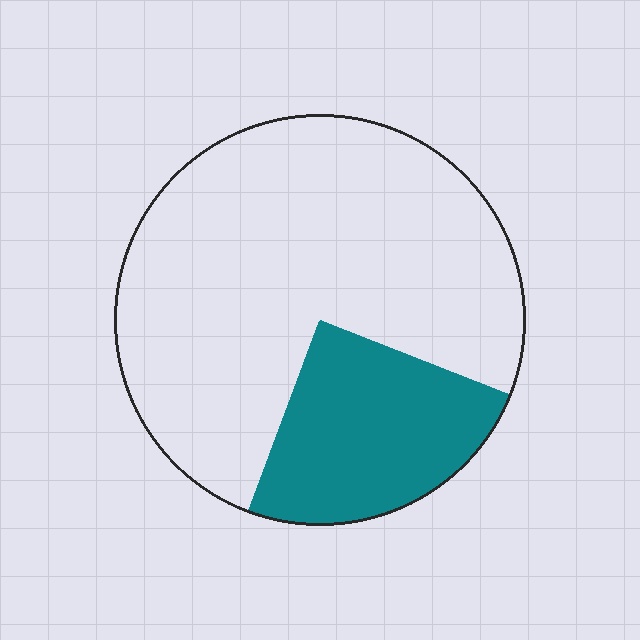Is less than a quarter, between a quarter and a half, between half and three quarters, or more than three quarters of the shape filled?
Less than a quarter.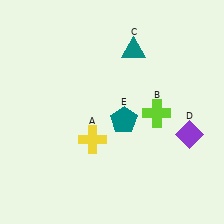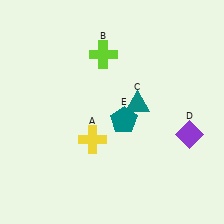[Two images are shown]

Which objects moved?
The objects that moved are: the lime cross (B), the teal triangle (C).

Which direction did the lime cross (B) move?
The lime cross (B) moved up.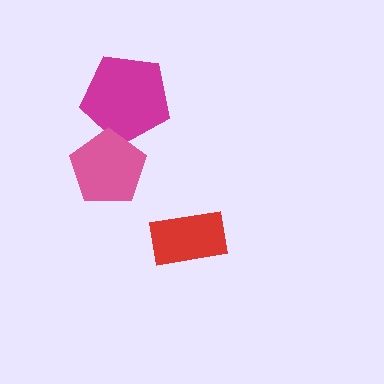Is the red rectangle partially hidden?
No, no other shape covers it.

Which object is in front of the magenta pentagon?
The pink pentagon is in front of the magenta pentagon.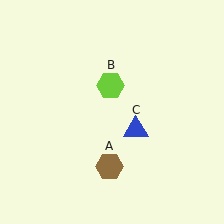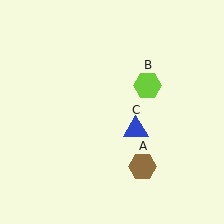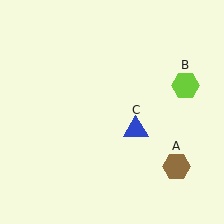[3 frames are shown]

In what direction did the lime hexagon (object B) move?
The lime hexagon (object B) moved right.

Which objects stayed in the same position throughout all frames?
Blue triangle (object C) remained stationary.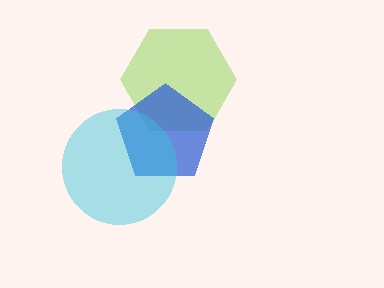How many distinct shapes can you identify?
There are 3 distinct shapes: a lime hexagon, a blue pentagon, a cyan circle.